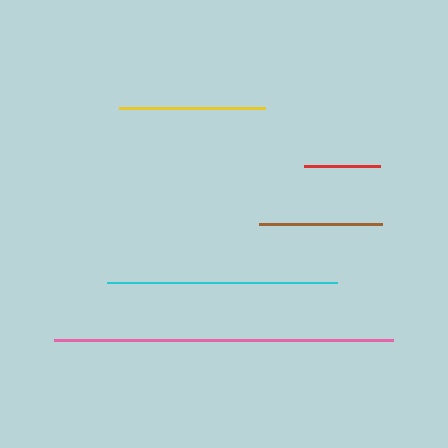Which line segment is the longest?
The pink line is the longest at approximately 340 pixels.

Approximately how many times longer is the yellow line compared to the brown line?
The yellow line is approximately 1.2 times the length of the brown line.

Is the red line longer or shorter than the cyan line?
The cyan line is longer than the red line.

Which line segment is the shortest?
The red line is the shortest at approximately 76 pixels.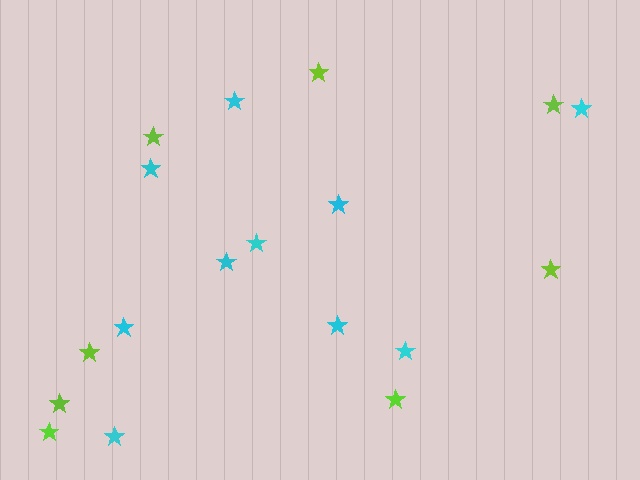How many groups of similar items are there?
There are 2 groups: one group of cyan stars (10) and one group of lime stars (8).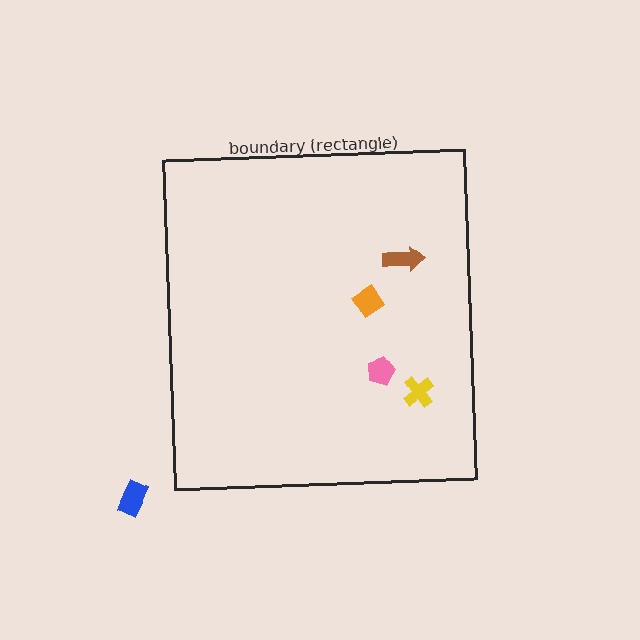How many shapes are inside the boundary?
4 inside, 1 outside.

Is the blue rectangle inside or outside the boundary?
Outside.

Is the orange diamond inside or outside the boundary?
Inside.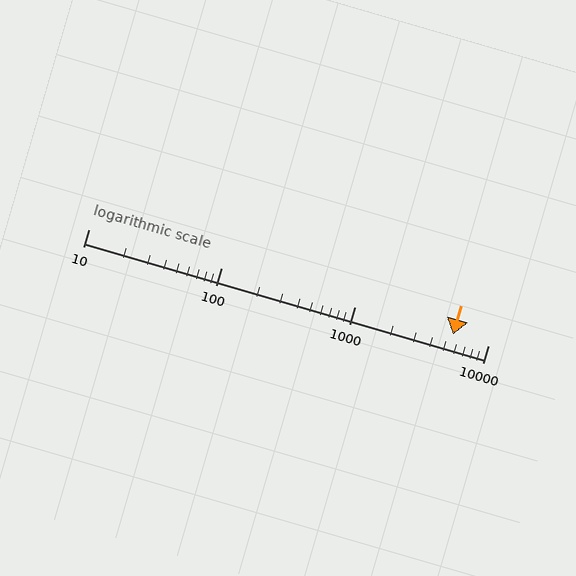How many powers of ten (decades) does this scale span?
The scale spans 3 decades, from 10 to 10000.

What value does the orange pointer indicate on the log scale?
The pointer indicates approximately 5500.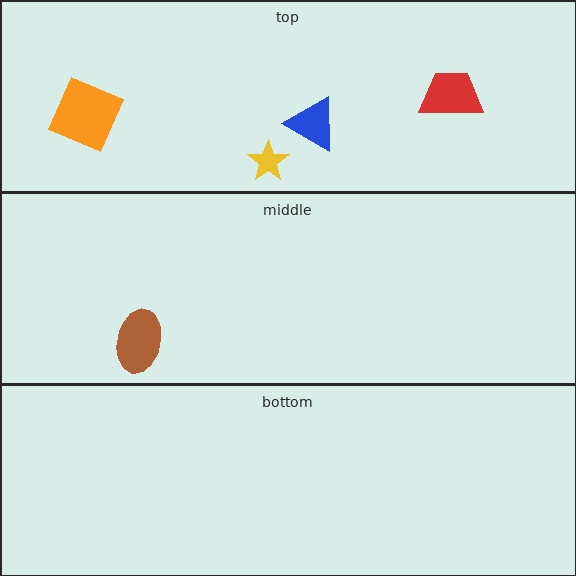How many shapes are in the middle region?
1.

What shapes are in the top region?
The blue triangle, the yellow star, the orange square, the red trapezoid.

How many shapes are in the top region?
4.